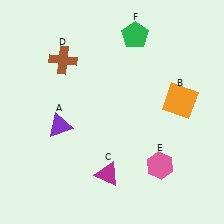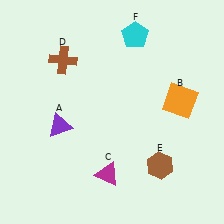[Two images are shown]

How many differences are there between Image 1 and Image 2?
There are 2 differences between the two images.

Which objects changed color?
E changed from pink to brown. F changed from green to cyan.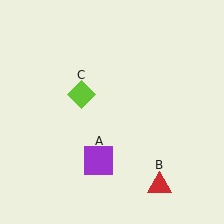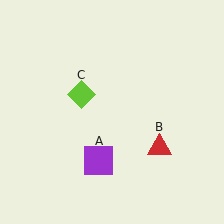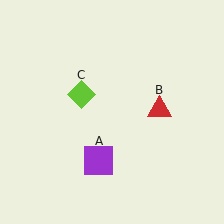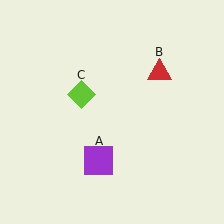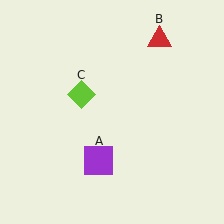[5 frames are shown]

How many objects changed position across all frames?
1 object changed position: red triangle (object B).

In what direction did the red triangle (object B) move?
The red triangle (object B) moved up.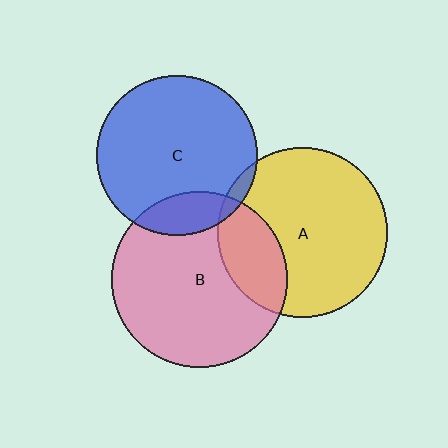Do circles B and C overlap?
Yes.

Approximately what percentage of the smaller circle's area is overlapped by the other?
Approximately 15%.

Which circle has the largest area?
Circle B (pink).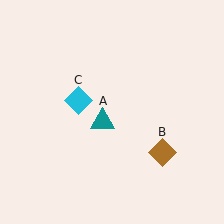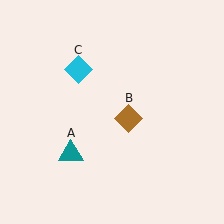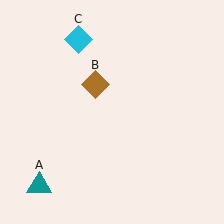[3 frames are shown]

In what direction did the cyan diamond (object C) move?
The cyan diamond (object C) moved up.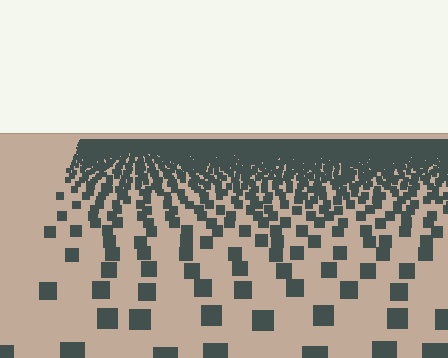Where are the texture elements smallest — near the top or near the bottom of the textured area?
Near the top.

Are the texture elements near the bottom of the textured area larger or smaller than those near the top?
Larger. Near the bottom, elements are closer to the viewer and appear at a bigger on-screen size.